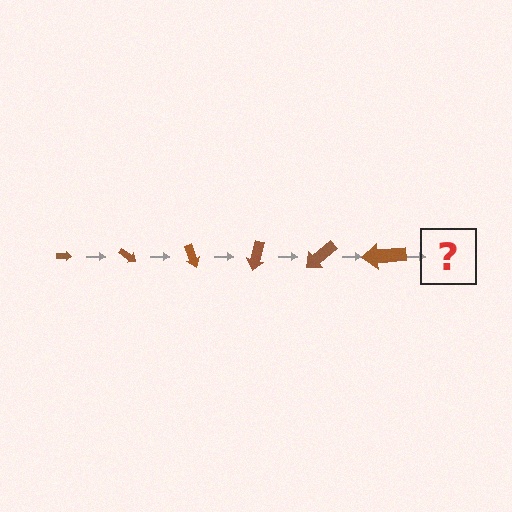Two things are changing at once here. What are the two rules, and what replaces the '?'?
The two rules are that the arrow grows larger each step and it rotates 35 degrees each step. The '?' should be an arrow, larger than the previous one and rotated 210 degrees from the start.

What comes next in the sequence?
The next element should be an arrow, larger than the previous one and rotated 210 degrees from the start.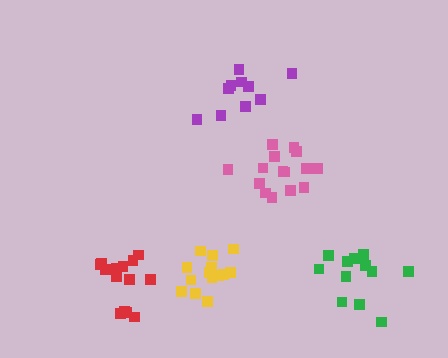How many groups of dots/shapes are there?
There are 5 groups.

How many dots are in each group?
Group 1: 14 dots, Group 2: 15 dots, Group 3: 12 dots, Group 4: 14 dots, Group 5: 10 dots (65 total).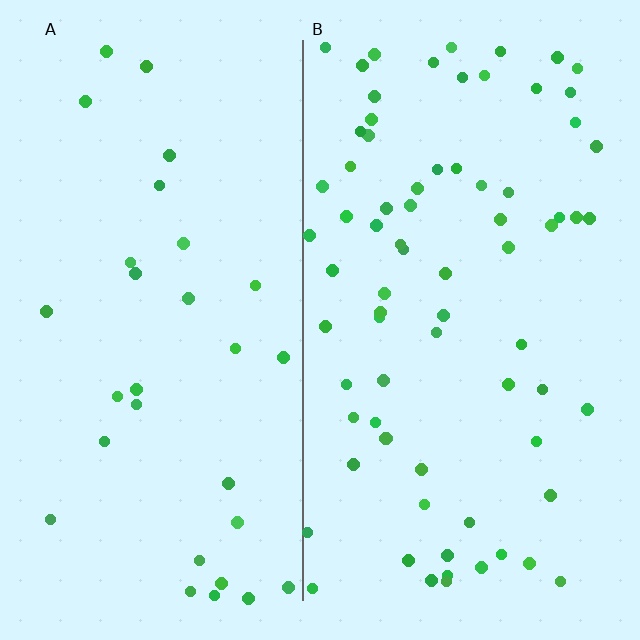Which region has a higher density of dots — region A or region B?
B (the right).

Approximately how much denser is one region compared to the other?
Approximately 2.5× — region B over region A.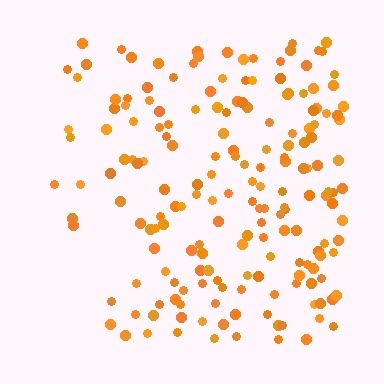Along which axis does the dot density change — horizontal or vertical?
Horizontal.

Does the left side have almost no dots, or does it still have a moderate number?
Still a moderate number, just noticeably fewer than the right.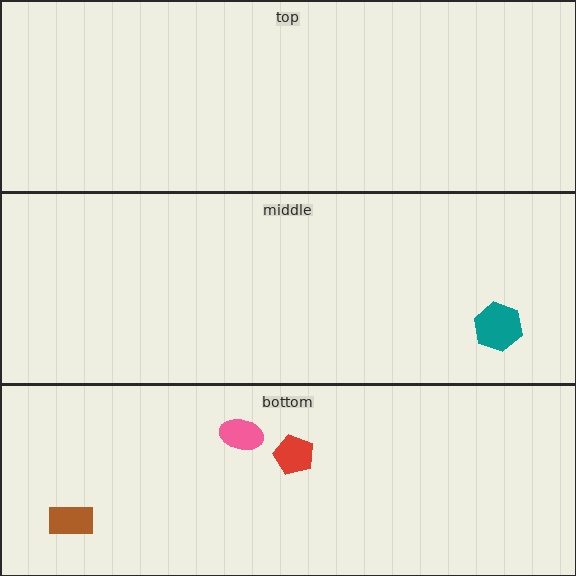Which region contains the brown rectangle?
The bottom region.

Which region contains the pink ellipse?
The bottom region.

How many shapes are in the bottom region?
3.